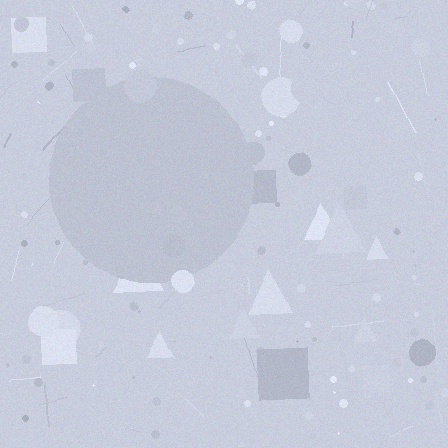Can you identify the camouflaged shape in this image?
The camouflaged shape is a circle.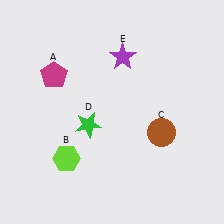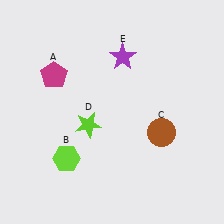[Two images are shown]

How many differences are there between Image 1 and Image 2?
There is 1 difference between the two images.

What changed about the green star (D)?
In Image 1, D is green. In Image 2, it changed to lime.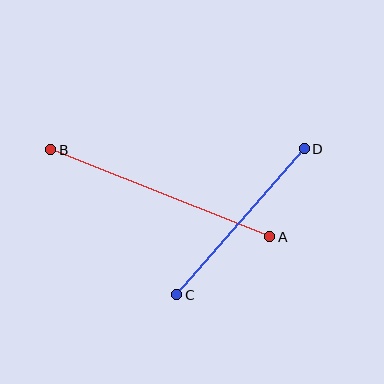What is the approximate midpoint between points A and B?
The midpoint is at approximately (160, 193) pixels.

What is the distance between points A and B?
The distance is approximately 236 pixels.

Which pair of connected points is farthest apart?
Points A and B are farthest apart.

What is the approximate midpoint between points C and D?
The midpoint is at approximately (240, 222) pixels.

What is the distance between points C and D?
The distance is approximately 194 pixels.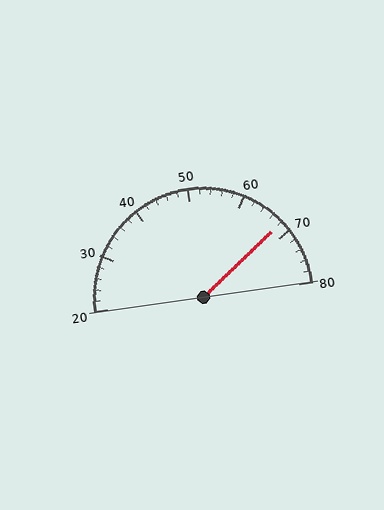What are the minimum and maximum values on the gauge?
The gauge ranges from 20 to 80.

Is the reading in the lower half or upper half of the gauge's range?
The reading is in the upper half of the range (20 to 80).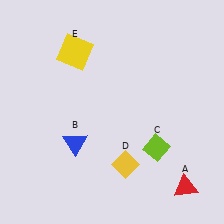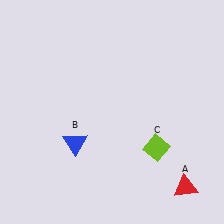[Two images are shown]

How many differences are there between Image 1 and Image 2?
There are 2 differences between the two images.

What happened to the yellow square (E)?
The yellow square (E) was removed in Image 2. It was in the top-left area of Image 1.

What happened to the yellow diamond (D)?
The yellow diamond (D) was removed in Image 2. It was in the bottom-right area of Image 1.